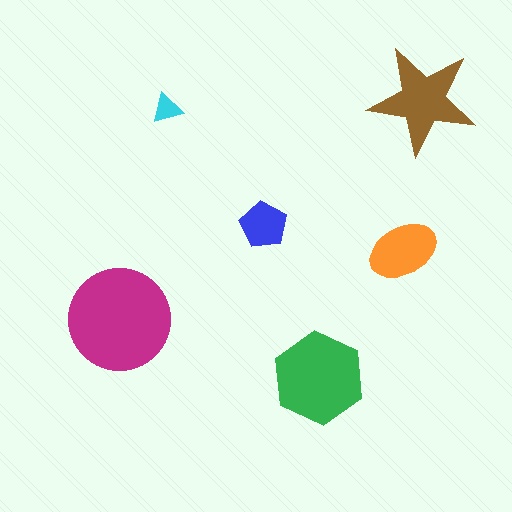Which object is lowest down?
The green hexagon is bottommost.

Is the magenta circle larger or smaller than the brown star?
Larger.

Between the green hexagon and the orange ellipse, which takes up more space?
The green hexagon.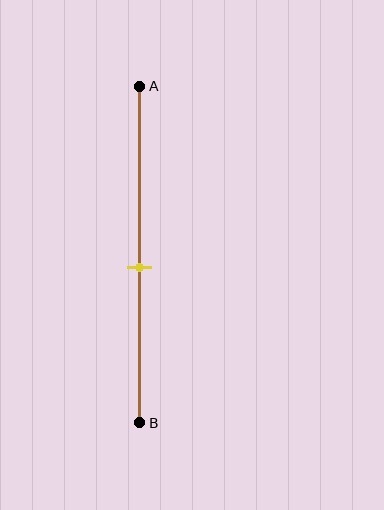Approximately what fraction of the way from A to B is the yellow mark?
The yellow mark is approximately 55% of the way from A to B.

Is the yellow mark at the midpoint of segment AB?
No, the mark is at about 55% from A, not at the 50% midpoint.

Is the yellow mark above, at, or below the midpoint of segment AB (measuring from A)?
The yellow mark is below the midpoint of segment AB.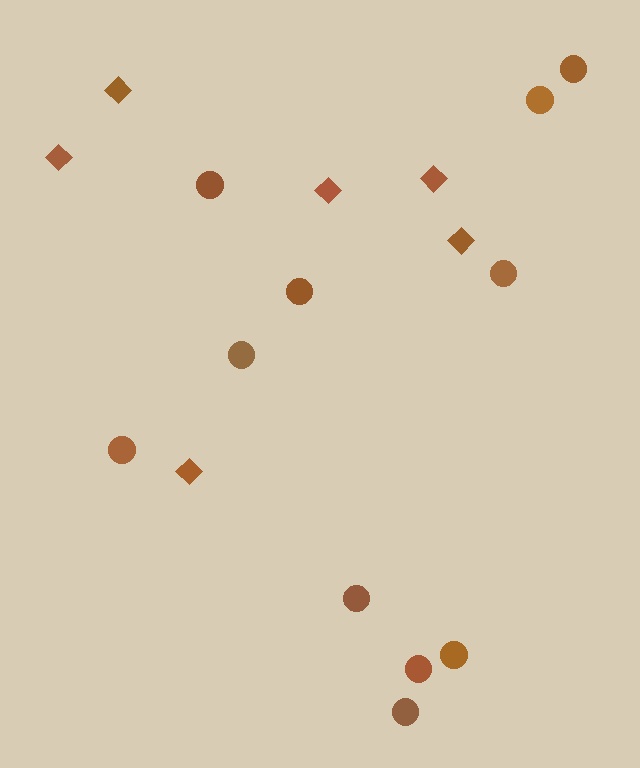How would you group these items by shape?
There are 2 groups: one group of diamonds (6) and one group of circles (11).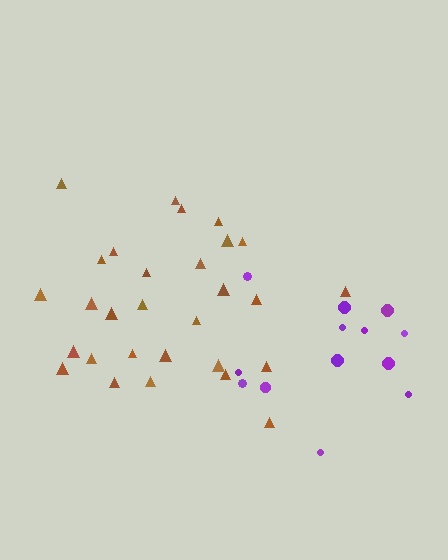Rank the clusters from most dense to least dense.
brown, purple.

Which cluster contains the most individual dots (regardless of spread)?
Brown (29).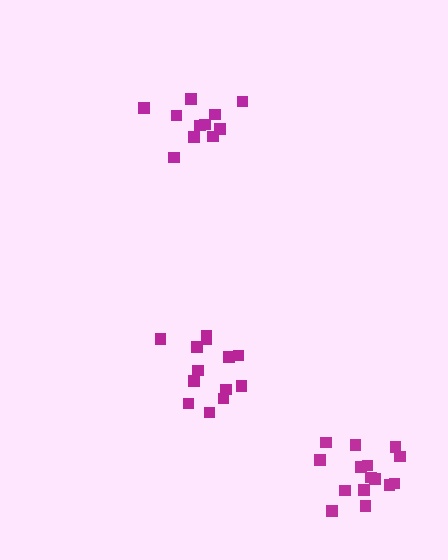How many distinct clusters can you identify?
There are 3 distinct clusters.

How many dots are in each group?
Group 1: 13 dots, Group 2: 11 dots, Group 3: 15 dots (39 total).